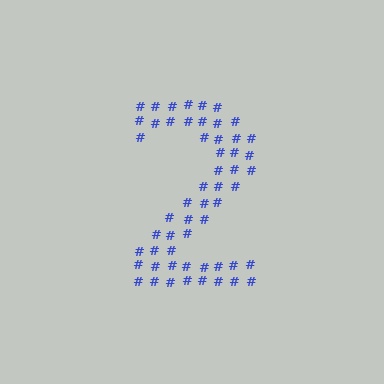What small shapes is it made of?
It is made of small hash symbols.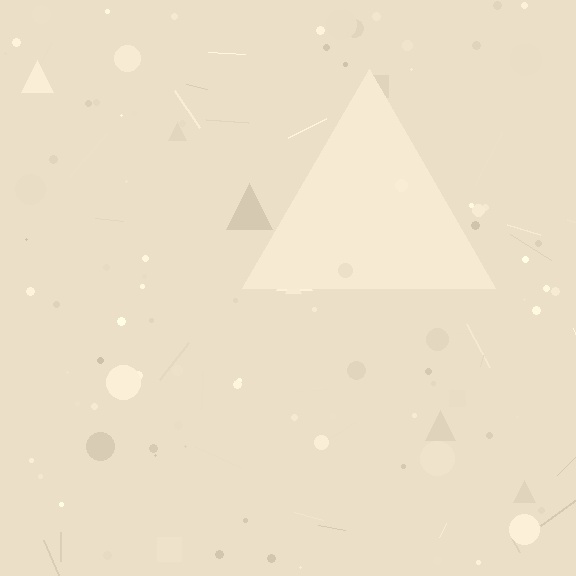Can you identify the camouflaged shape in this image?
The camouflaged shape is a triangle.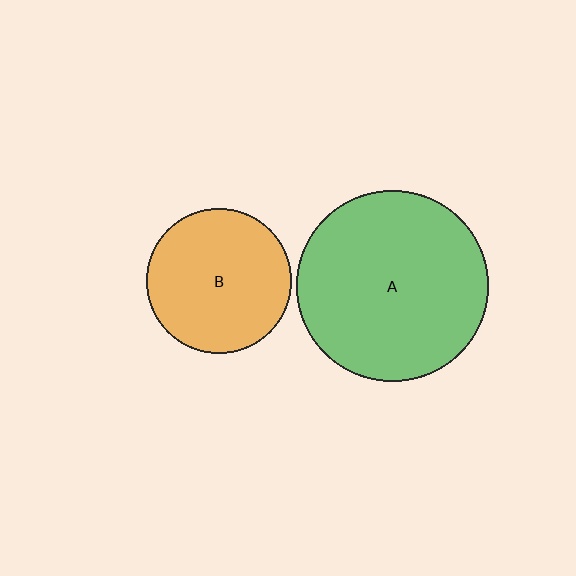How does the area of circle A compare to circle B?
Approximately 1.8 times.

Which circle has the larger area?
Circle A (green).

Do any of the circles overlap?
No, none of the circles overlap.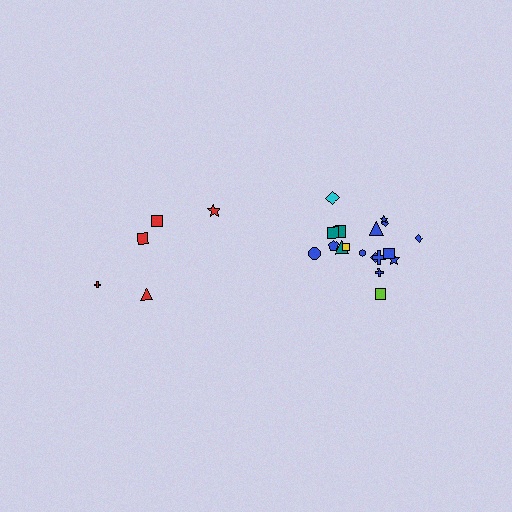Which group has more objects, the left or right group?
The right group.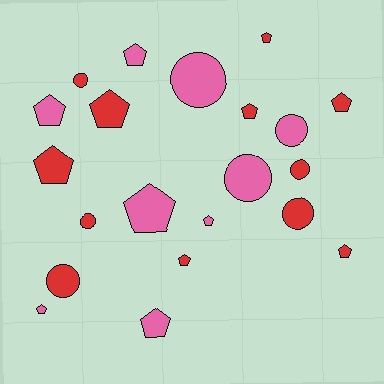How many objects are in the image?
There are 21 objects.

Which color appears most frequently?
Red, with 12 objects.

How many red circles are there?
There are 5 red circles.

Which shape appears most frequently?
Pentagon, with 13 objects.